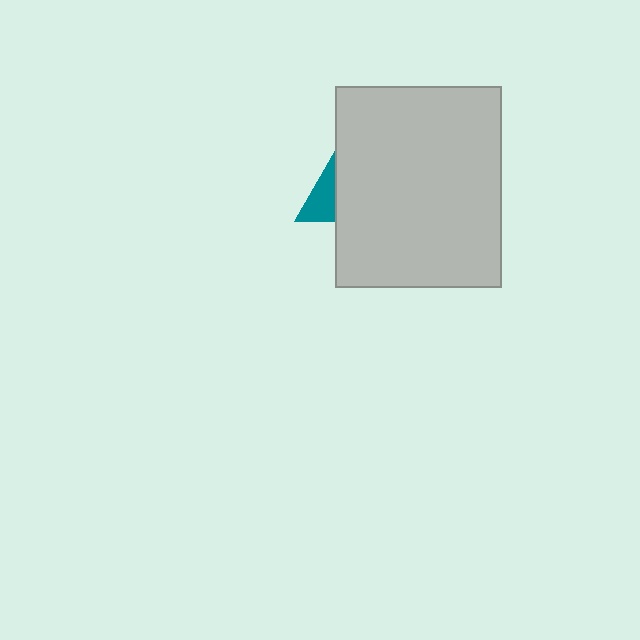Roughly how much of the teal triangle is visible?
A small part of it is visible (roughly 35%).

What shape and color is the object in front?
The object in front is a light gray rectangle.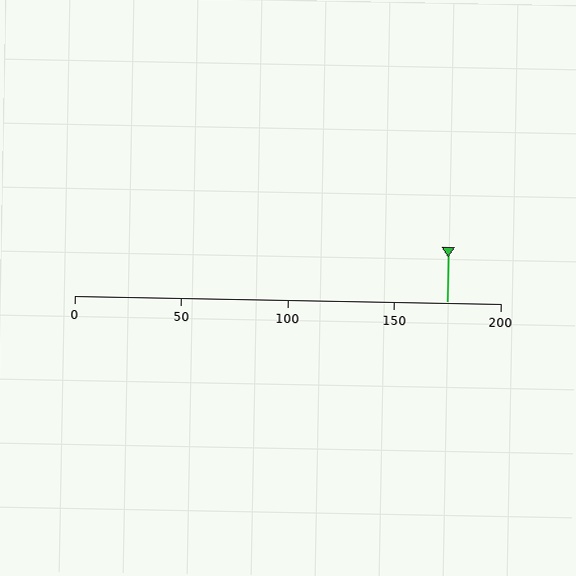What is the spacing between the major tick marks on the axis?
The major ticks are spaced 50 apart.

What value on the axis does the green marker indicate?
The marker indicates approximately 175.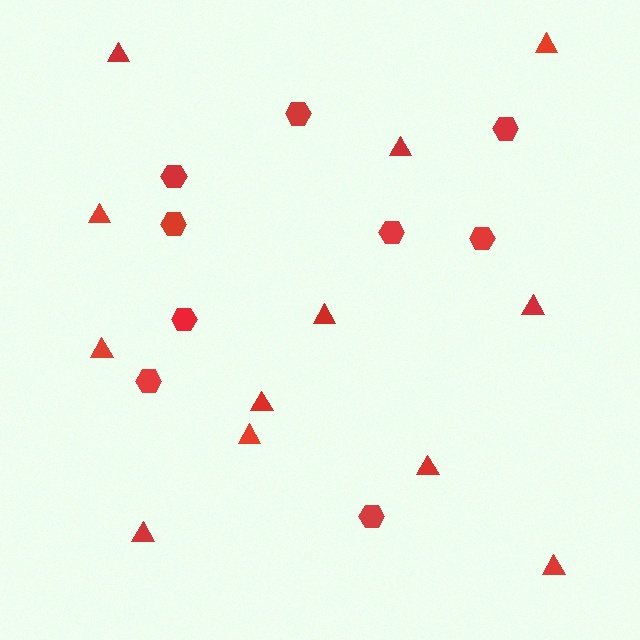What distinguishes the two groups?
There are 2 groups: one group of triangles (12) and one group of hexagons (9).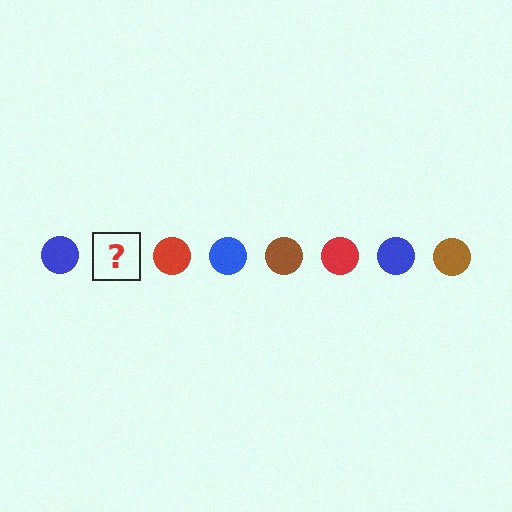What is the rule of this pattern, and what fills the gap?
The rule is that the pattern cycles through blue, brown, red circles. The gap should be filled with a brown circle.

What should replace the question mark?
The question mark should be replaced with a brown circle.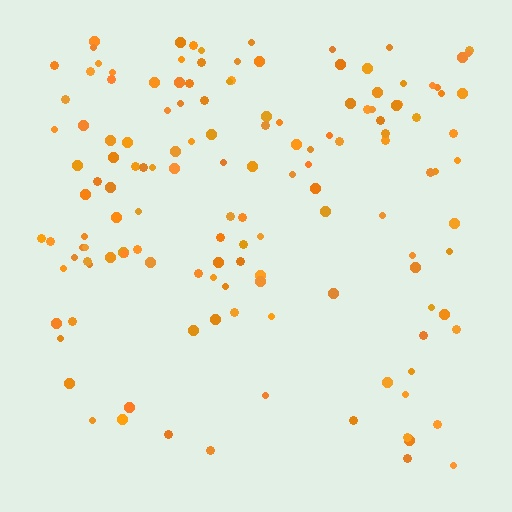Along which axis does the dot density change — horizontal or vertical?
Vertical.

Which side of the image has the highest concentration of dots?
The top.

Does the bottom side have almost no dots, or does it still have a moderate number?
Still a moderate number, just noticeably fewer than the top.